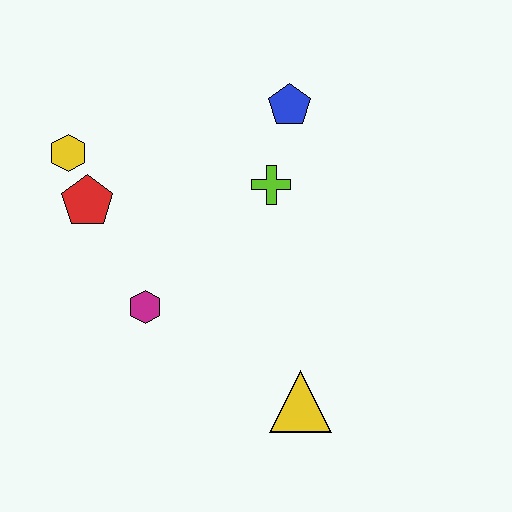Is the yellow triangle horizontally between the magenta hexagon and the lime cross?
No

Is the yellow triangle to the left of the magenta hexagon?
No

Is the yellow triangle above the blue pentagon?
No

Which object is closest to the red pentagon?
The yellow hexagon is closest to the red pentagon.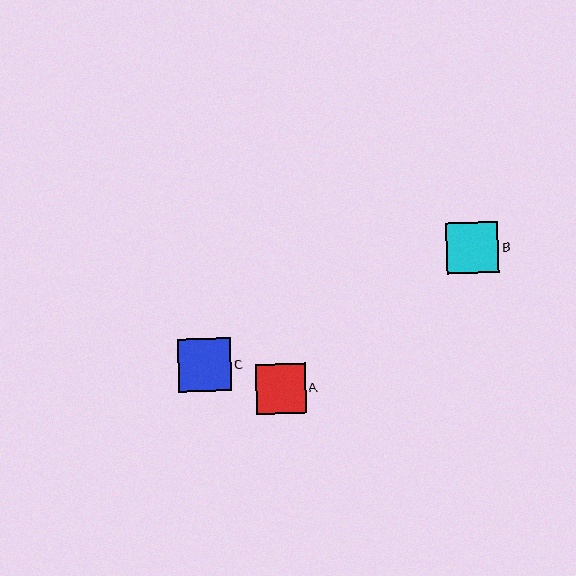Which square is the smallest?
Square A is the smallest with a size of approximately 50 pixels.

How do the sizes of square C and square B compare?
Square C and square B are approximately the same size.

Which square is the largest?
Square C is the largest with a size of approximately 53 pixels.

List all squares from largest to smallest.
From largest to smallest: C, B, A.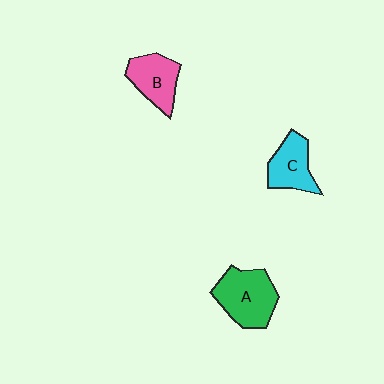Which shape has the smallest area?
Shape C (cyan).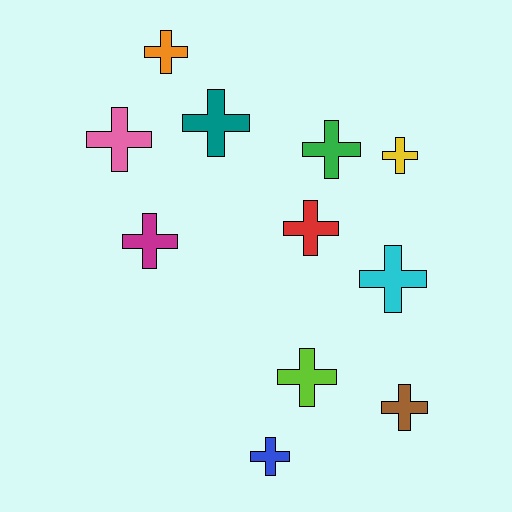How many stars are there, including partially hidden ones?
There are no stars.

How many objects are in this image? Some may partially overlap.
There are 11 objects.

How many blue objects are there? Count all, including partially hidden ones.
There is 1 blue object.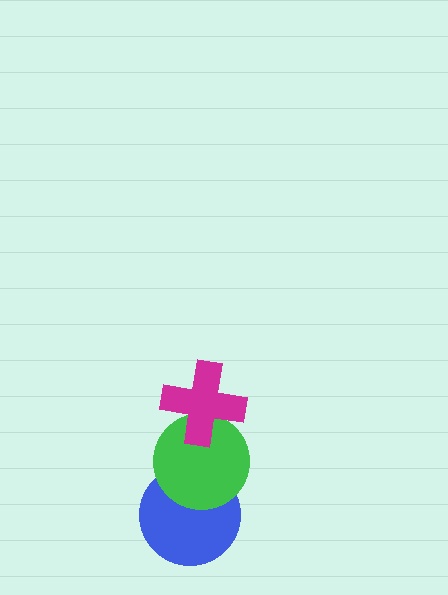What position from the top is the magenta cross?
The magenta cross is 1st from the top.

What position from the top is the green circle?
The green circle is 2nd from the top.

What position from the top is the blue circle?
The blue circle is 3rd from the top.